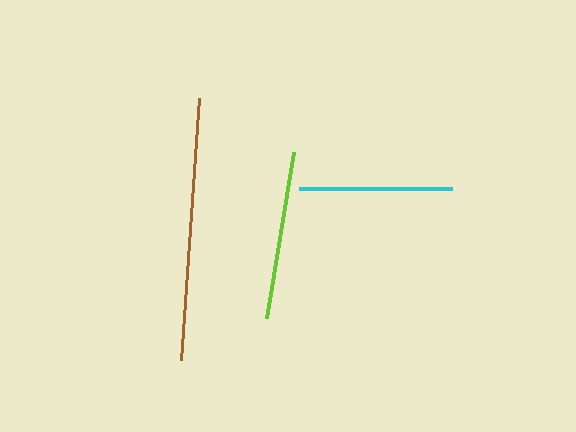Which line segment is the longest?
The brown line is the longest at approximately 263 pixels.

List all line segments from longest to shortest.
From longest to shortest: brown, lime, cyan.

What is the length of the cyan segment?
The cyan segment is approximately 153 pixels long.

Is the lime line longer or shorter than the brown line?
The brown line is longer than the lime line.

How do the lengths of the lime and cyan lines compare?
The lime and cyan lines are approximately the same length.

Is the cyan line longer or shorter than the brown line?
The brown line is longer than the cyan line.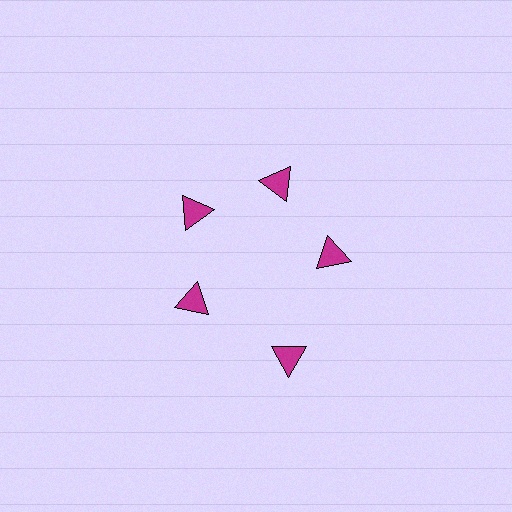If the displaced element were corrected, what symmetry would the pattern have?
It would have 5-fold rotational symmetry — the pattern would map onto itself every 72 degrees.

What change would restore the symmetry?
The symmetry would be restored by moving it inward, back onto the ring so that all 5 triangles sit at equal angles and equal distance from the center.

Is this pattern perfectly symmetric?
No. The 5 magenta triangles are arranged in a ring, but one element near the 5 o'clock position is pushed outward from the center, breaking the 5-fold rotational symmetry.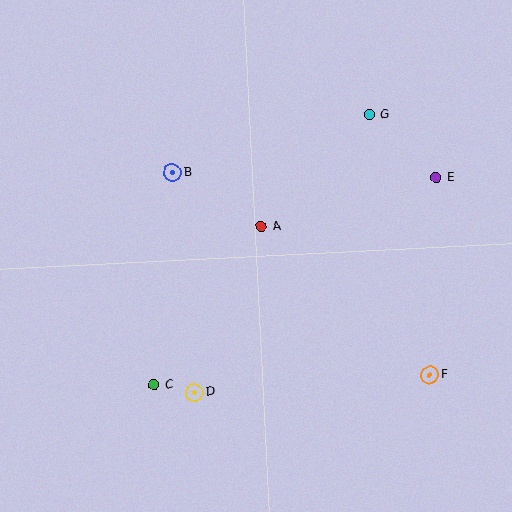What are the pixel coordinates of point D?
Point D is at (195, 393).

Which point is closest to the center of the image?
Point A at (261, 226) is closest to the center.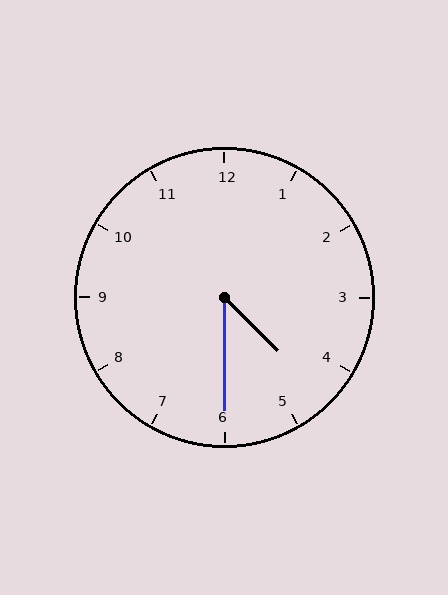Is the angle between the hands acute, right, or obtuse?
It is acute.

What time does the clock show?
4:30.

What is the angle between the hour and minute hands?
Approximately 45 degrees.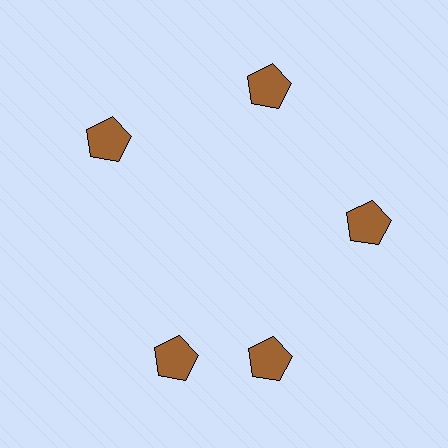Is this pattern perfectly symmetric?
No. The 5 brown pentagons are arranged in a ring, but one element near the 8 o'clock position is rotated out of alignment along the ring, breaking the 5-fold rotational symmetry.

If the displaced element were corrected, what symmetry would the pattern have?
It would have 5-fold rotational symmetry — the pattern would map onto itself every 72 degrees.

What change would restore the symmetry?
The symmetry would be restored by rotating it back into even spacing with its neighbors so that all 5 pentagons sit at equal angles and equal distance from the center.